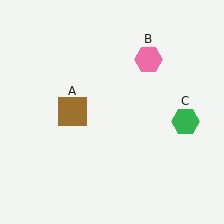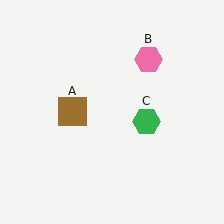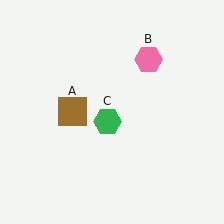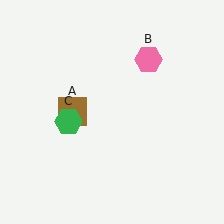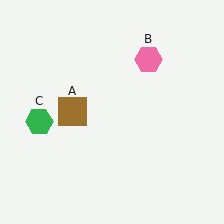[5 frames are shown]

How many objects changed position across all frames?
1 object changed position: green hexagon (object C).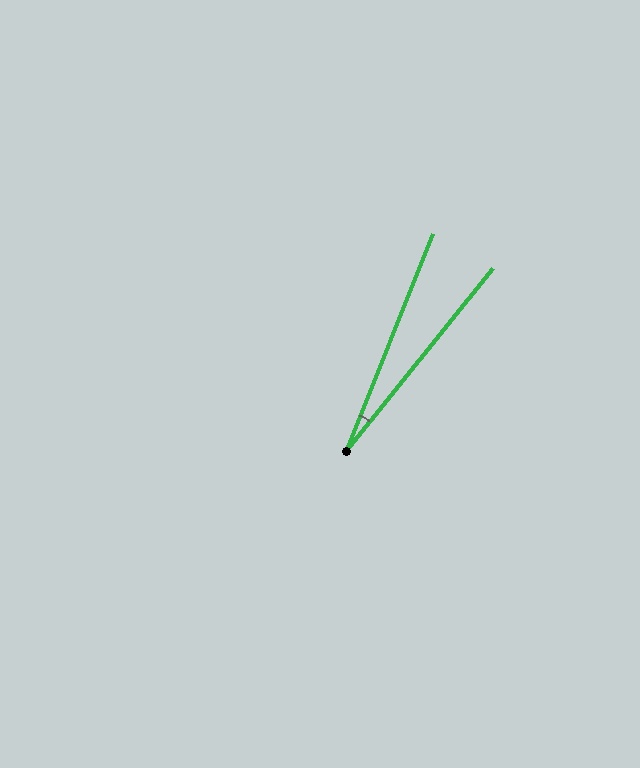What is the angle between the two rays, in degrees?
Approximately 17 degrees.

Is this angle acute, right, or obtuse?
It is acute.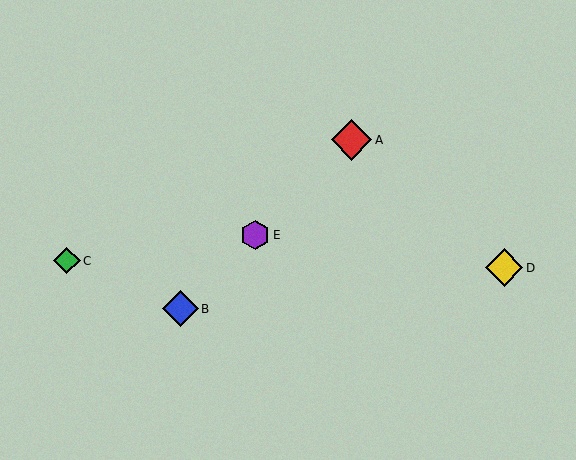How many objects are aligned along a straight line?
3 objects (A, B, E) are aligned along a straight line.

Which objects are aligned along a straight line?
Objects A, B, E are aligned along a straight line.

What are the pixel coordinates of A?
Object A is at (352, 140).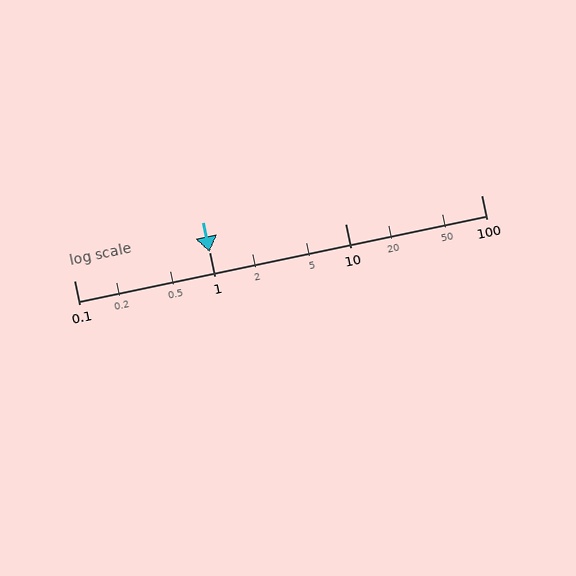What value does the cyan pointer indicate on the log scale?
The pointer indicates approximately 1.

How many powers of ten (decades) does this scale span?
The scale spans 3 decades, from 0.1 to 100.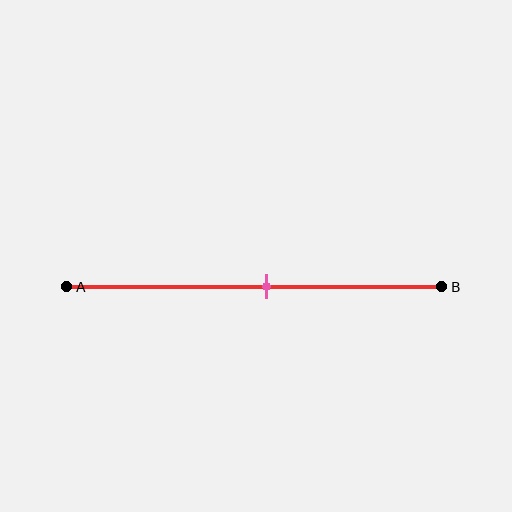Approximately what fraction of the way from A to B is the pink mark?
The pink mark is approximately 55% of the way from A to B.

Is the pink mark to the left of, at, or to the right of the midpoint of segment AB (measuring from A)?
The pink mark is to the right of the midpoint of segment AB.